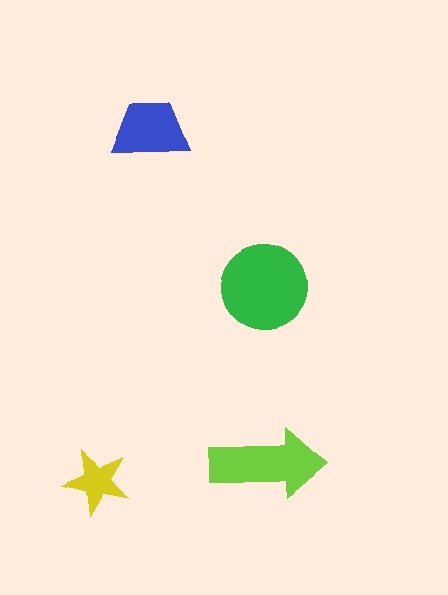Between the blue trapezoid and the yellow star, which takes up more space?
The blue trapezoid.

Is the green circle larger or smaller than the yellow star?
Larger.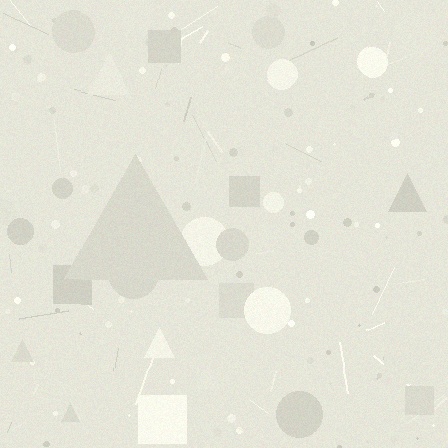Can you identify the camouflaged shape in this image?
The camouflaged shape is a triangle.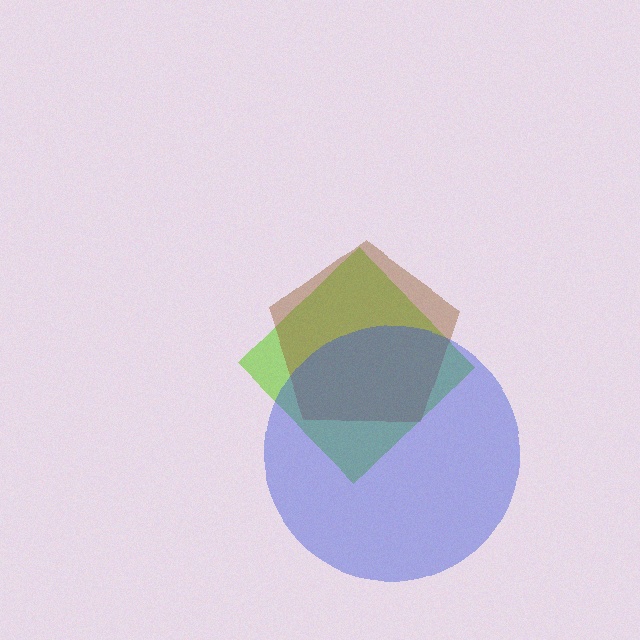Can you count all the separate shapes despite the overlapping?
Yes, there are 3 separate shapes.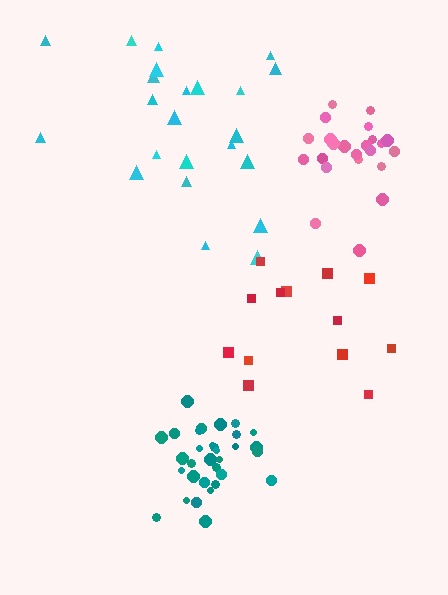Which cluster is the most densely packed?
Teal.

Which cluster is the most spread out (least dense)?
Red.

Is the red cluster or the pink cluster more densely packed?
Pink.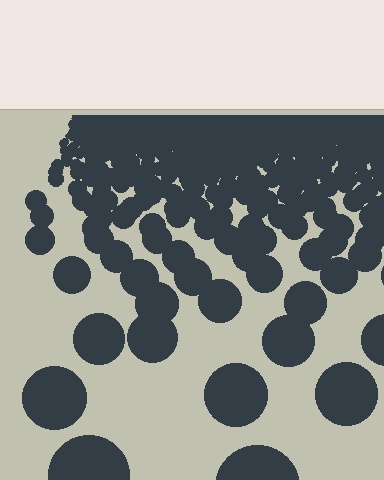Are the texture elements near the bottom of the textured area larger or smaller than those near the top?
Larger. Near the bottom, elements are closer to the viewer and appear at a bigger on-screen size.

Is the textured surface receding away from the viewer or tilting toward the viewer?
The surface is receding away from the viewer. Texture elements get smaller and denser toward the top.